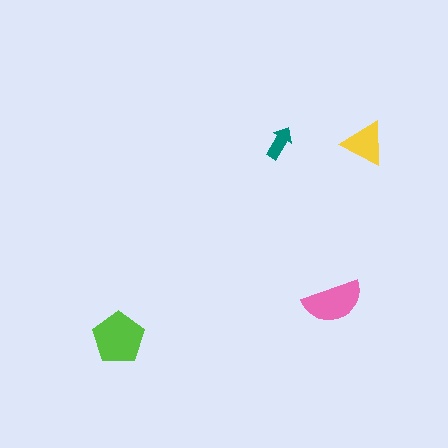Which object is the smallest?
The teal arrow.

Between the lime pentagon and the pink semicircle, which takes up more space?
The lime pentagon.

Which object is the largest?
The lime pentagon.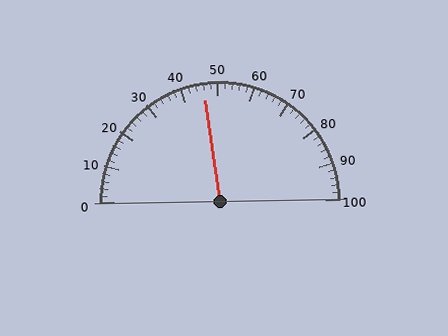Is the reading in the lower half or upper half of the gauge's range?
The reading is in the lower half of the range (0 to 100).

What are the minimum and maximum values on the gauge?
The gauge ranges from 0 to 100.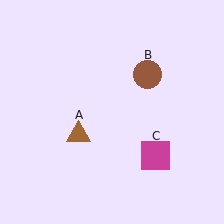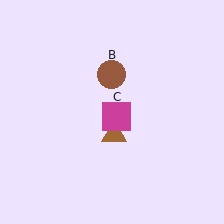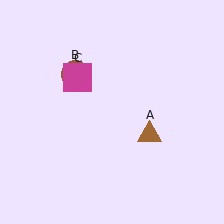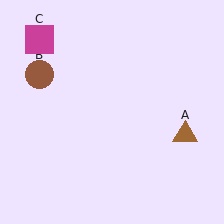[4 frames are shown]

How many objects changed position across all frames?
3 objects changed position: brown triangle (object A), brown circle (object B), magenta square (object C).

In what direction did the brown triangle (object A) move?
The brown triangle (object A) moved right.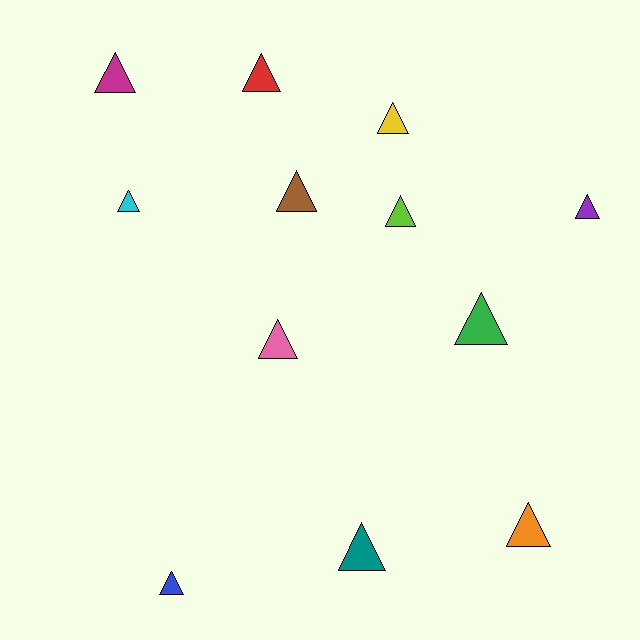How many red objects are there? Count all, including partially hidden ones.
There is 1 red object.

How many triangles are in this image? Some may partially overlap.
There are 12 triangles.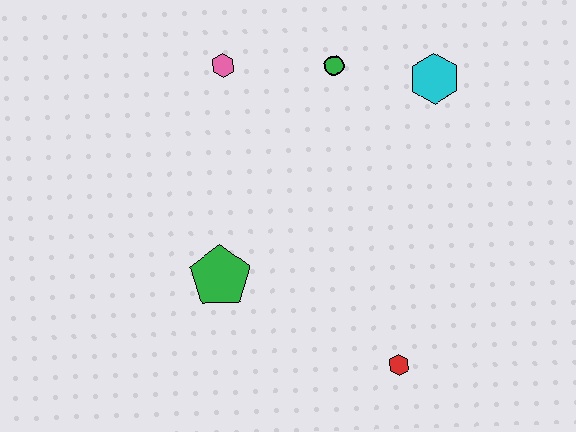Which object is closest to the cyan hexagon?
The green circle is closest to the cyan hexagon.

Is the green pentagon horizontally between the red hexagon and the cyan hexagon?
No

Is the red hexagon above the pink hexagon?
No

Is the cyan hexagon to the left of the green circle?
No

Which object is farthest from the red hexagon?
The pink hexagon is farthest from the red hexagon.